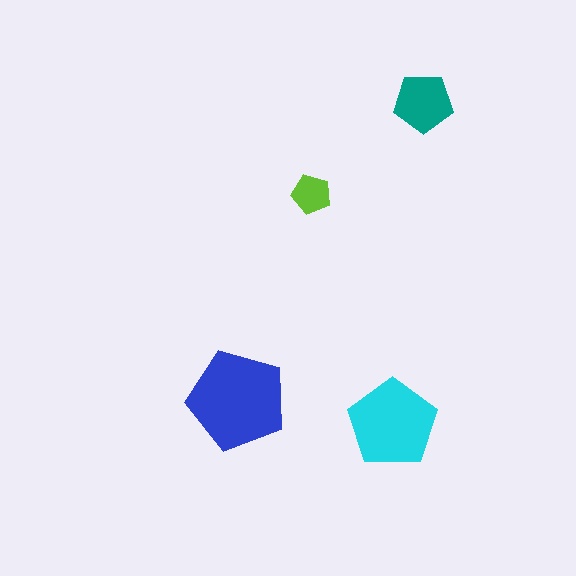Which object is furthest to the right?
The teal pentagon is rightmost.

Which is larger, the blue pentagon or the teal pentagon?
The blue one.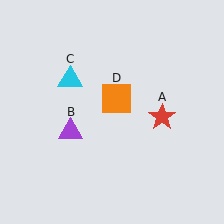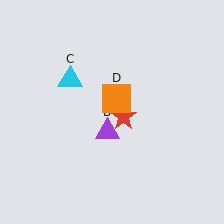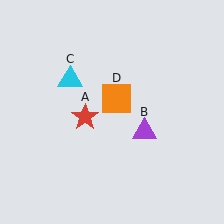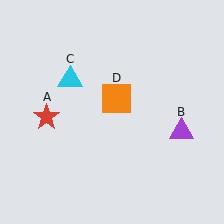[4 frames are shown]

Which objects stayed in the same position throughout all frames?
Cyan triangle (object C) and orange square (object D) remained stationary.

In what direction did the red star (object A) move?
The red star (object A) moved left.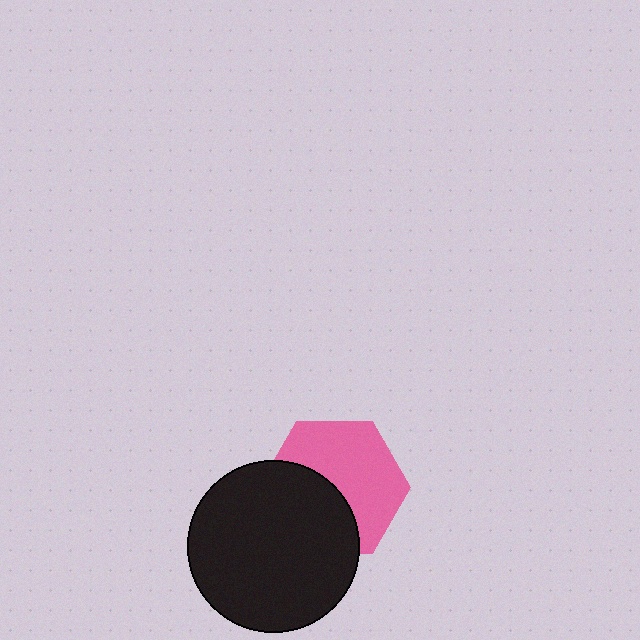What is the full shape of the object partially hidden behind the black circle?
The partially hidden object is a pink hexagon.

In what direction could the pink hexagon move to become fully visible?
The pink hexagon could move toward the upper-right. That would shift it out from behind the black circle entirely.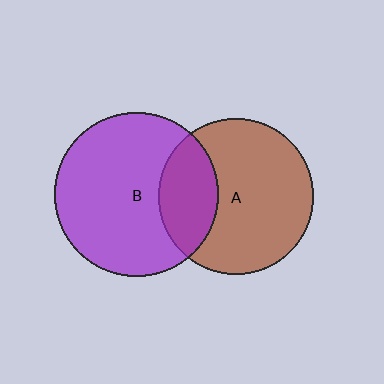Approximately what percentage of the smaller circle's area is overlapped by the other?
Approximately 30%.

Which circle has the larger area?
Circle B (purple).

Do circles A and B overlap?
Yes.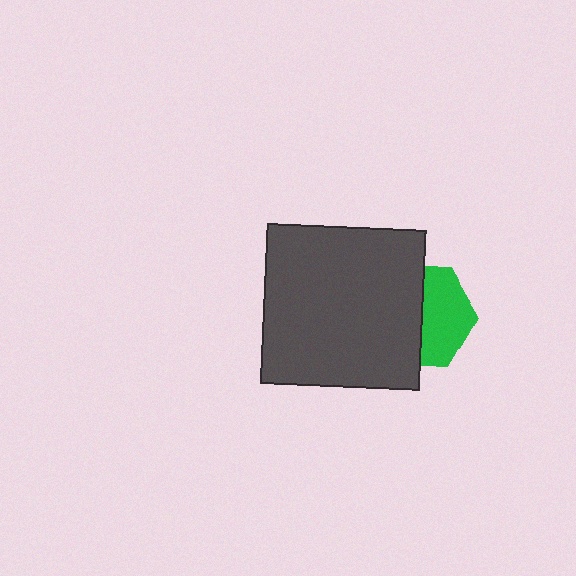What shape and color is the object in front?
The object in front is a dark gray square.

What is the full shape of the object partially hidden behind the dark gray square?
The partially hidden object is a green hexagon.